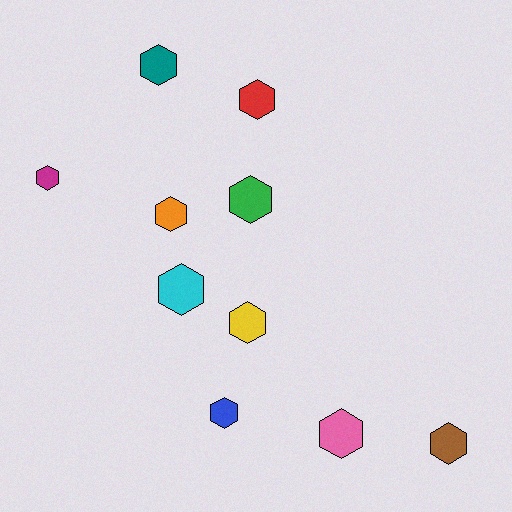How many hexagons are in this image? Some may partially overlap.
There are 10 hexagons.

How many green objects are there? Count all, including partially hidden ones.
There is 1 green object.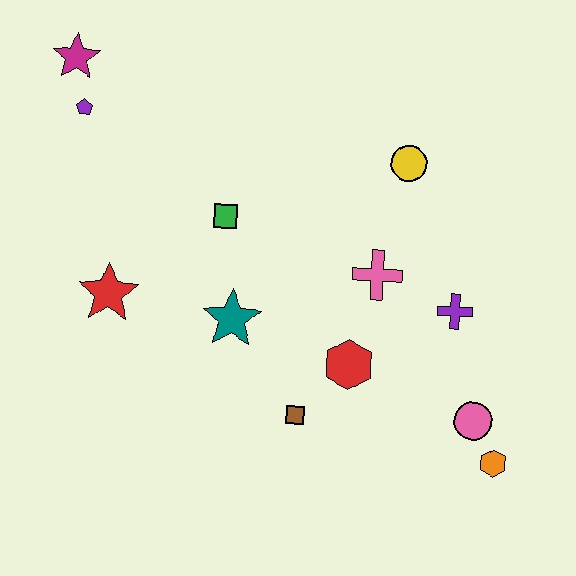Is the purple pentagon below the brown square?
No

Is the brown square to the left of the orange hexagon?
Yes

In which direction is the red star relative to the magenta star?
The red star is below the magenta star.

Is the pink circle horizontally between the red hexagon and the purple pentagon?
No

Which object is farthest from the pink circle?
The magenta star is farthest from the pink circle.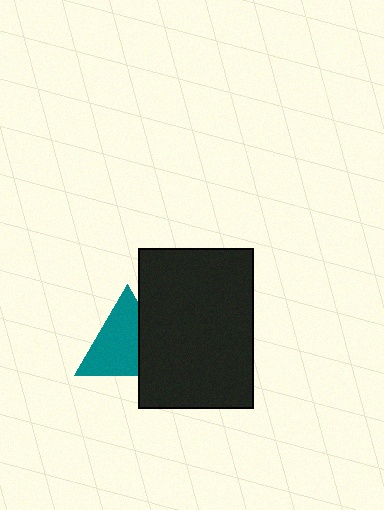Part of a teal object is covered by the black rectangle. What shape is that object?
It is a triangle.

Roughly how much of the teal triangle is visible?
Most of it is visible (roughly 67%).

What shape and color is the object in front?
The object in front is a black rectangle.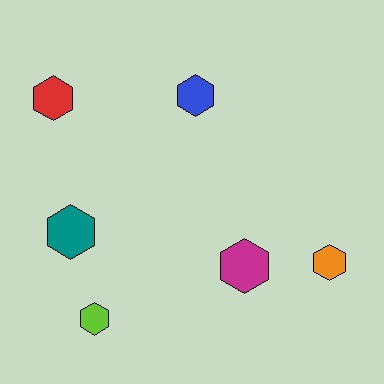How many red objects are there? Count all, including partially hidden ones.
There is 1 red object.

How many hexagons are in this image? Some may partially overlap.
There are 6 hexagons.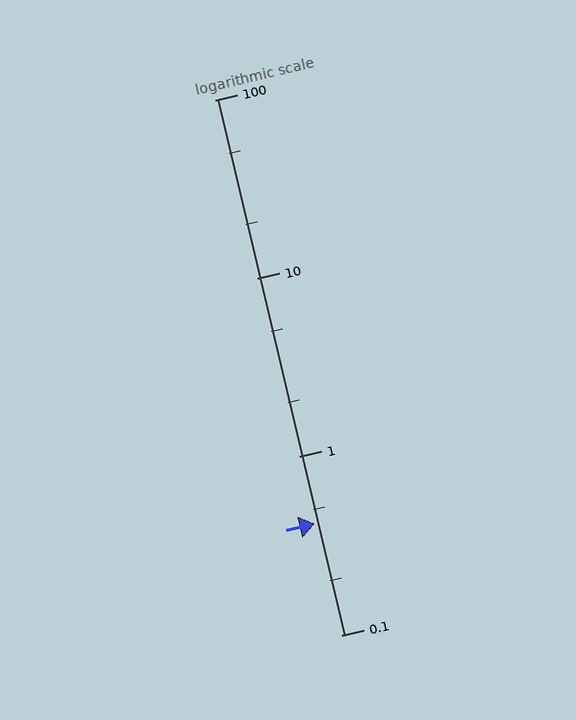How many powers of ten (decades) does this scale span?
The scale spans 3 decades, from 0.1 to 100.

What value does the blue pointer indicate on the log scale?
The pointer indicates approximately 0.42.